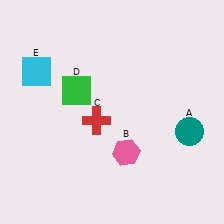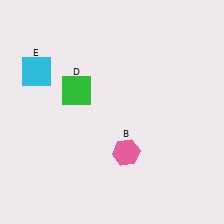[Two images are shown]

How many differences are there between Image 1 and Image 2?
There are 2 differences between the two images.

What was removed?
The red cross (C), the teal circle (A) were removed in Image 2.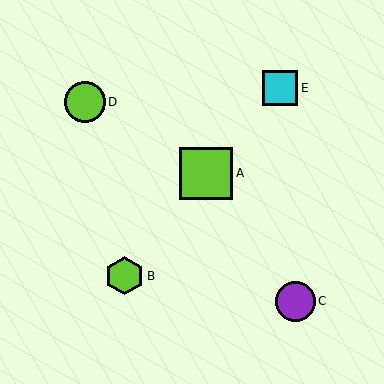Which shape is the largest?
The lime square (labeled A) is the largest.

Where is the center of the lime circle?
The center of the lime circle is at (85, 102).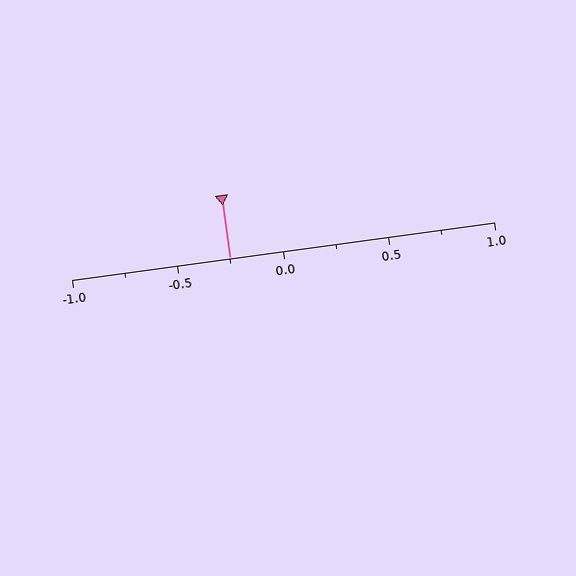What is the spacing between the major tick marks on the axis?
The major ticks are spaced 0.5 apart.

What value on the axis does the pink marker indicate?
The marker indicates approximately -0.25.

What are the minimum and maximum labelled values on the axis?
The axis runs from -1.0 to 1.0.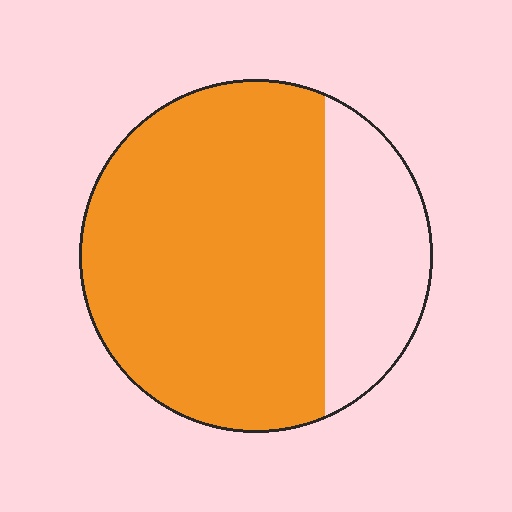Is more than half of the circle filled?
Yes.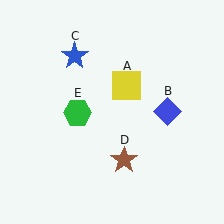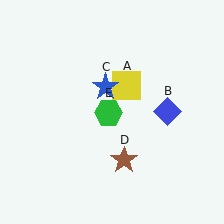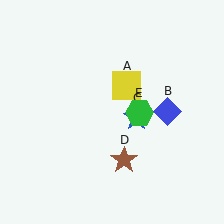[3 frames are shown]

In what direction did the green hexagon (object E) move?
The green hexagon (object E) moved right.